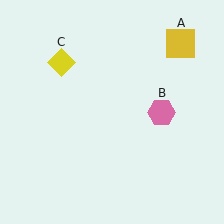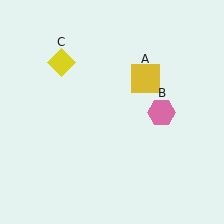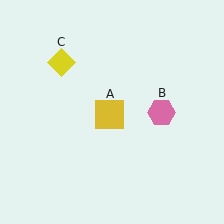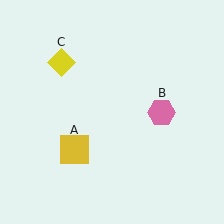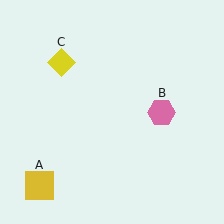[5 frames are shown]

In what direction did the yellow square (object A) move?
The yellow square (object A) moved down and to the left.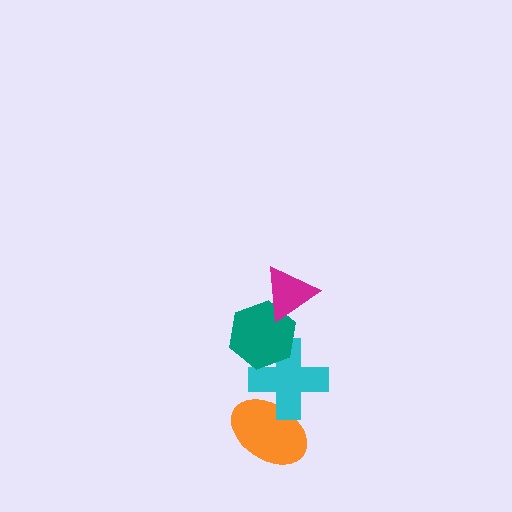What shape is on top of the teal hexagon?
The magenta triangle is on top of the teal hexagon.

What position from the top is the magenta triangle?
The magenta triangle is 1st from the top.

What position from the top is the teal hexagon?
The teal hexagon is 2nd from the top.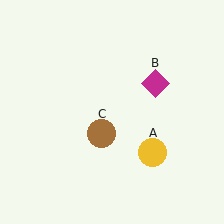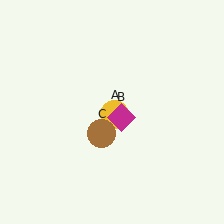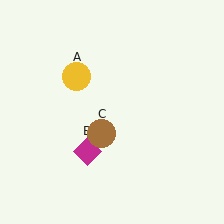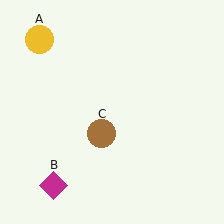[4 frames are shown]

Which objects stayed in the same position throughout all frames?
Brown circle (object C) remained stationary.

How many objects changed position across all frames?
2 objects changed position: yellow circle (object A), magenta diamond (object B).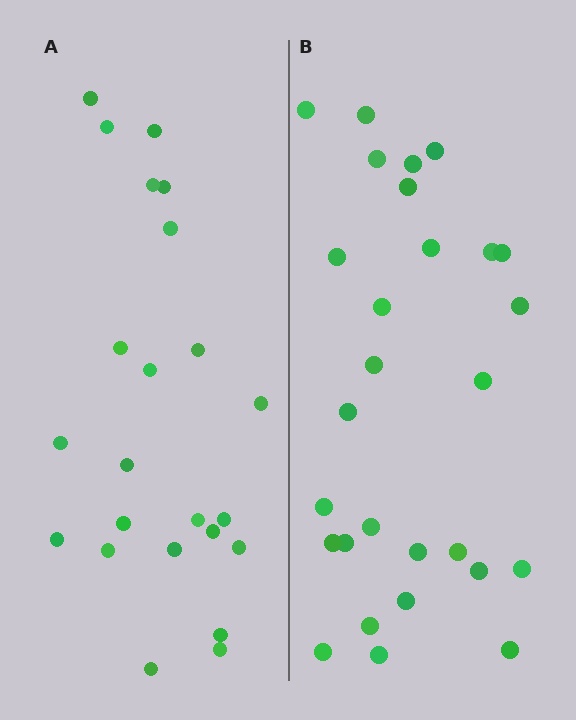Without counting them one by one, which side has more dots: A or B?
Region B (the right region) has more dots.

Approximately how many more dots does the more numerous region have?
Region B has about 5 more dots than region A.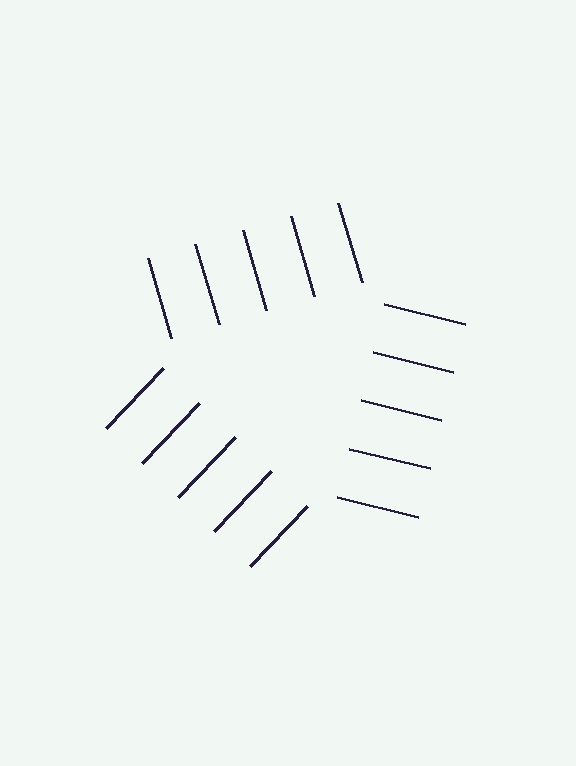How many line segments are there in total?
15 — 5 along each of the 3 edges.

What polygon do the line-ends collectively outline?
An illusory triangle — the line segments terminate on its edges but no continuous stroke is drawn.